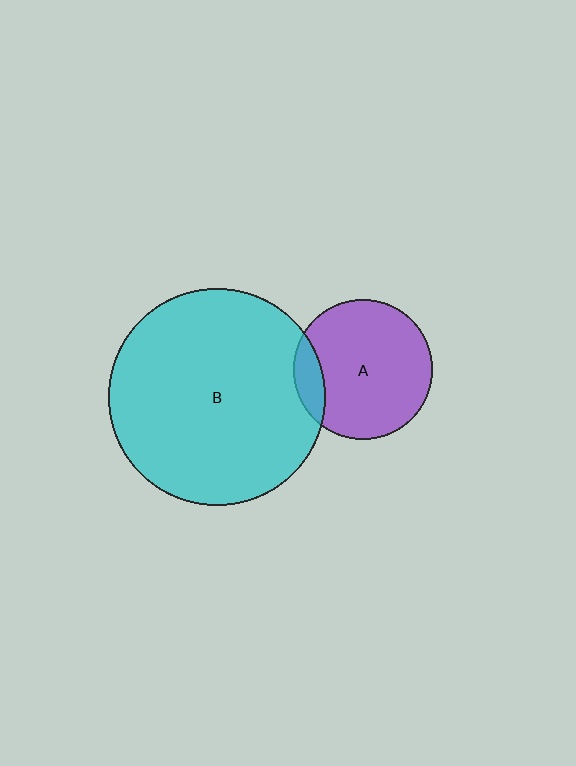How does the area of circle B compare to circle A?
Approximately 2.4 times.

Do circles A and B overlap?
Yes.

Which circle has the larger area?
Circle B (cyan).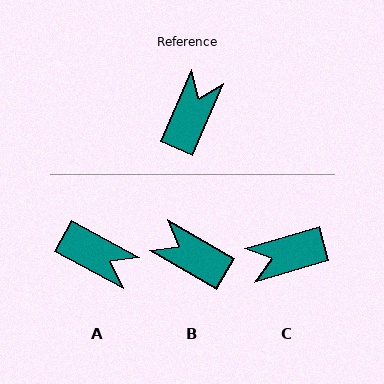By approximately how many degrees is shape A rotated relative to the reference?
Approximately 95 degrees clockwise.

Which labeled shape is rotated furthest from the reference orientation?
C, about 130 degrees away.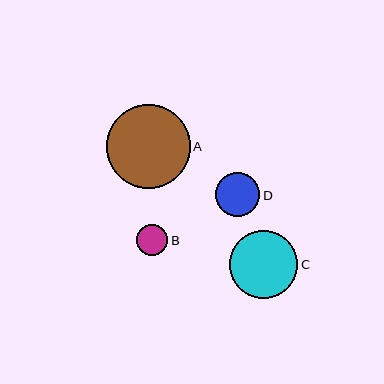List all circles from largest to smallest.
From largest to smallest: A, C, D, B.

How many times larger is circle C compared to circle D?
Circle C is approximately 1.5 times the size of circle D.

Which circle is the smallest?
Circle B is the smallest with a size of approximately 31 pixels.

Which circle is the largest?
Circle A is the largest with a size of approximately 84 pixels.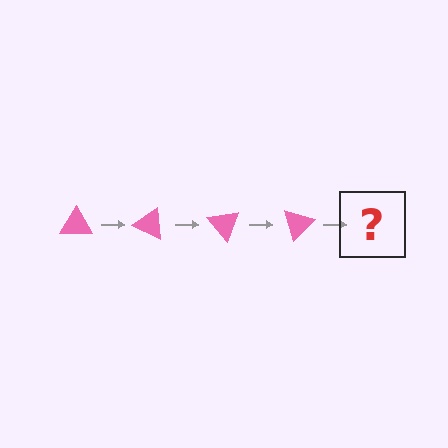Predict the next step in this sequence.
The next step is a pink triangle rotated 100 degrees.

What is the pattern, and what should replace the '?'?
The pattern is that the triangle rotates 25 degrees each step. The '?' should be a pink triangle rotated 100 degrees.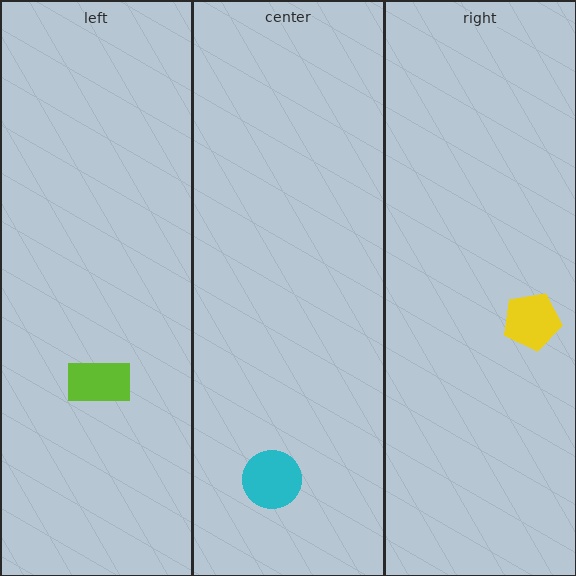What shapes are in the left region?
The lime rectangle.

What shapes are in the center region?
The cyan circle.